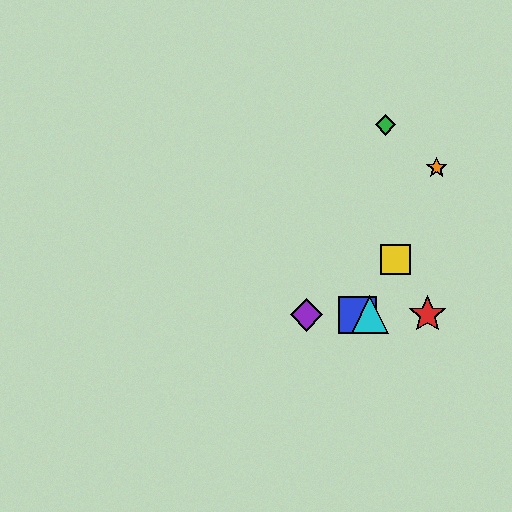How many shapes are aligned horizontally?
4 shapes (the red star, the blue square, the purple diamond, the cyan triangle) are aligned horizontally.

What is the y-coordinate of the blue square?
The blue square is at y≈315.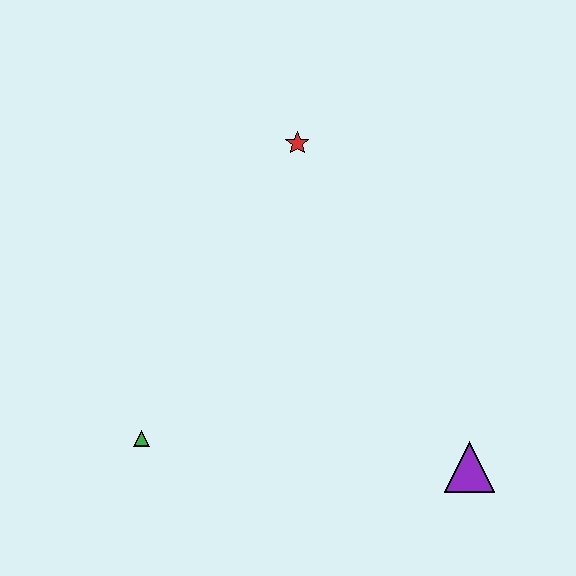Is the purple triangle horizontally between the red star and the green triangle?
No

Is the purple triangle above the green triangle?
No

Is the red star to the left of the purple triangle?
Yes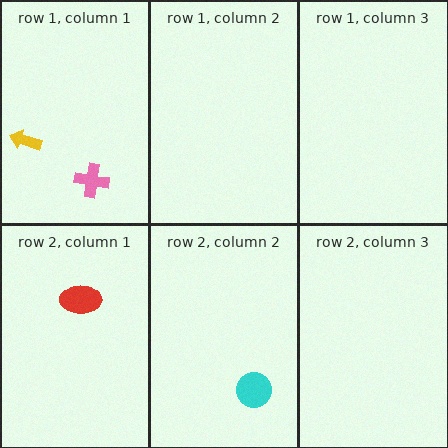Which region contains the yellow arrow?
The row 1, column 1 region.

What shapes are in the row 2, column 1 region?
The red ellipse.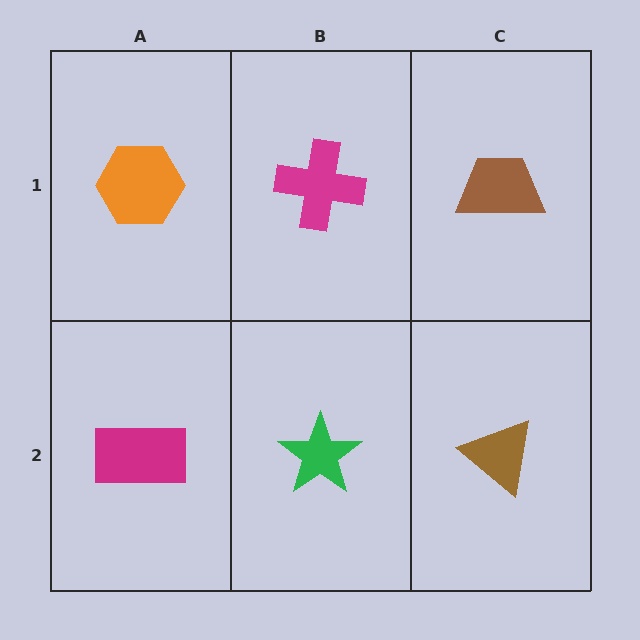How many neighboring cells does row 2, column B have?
3.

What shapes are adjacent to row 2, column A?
An orange hexagon (row 1, column A), a green star (row 2, column B).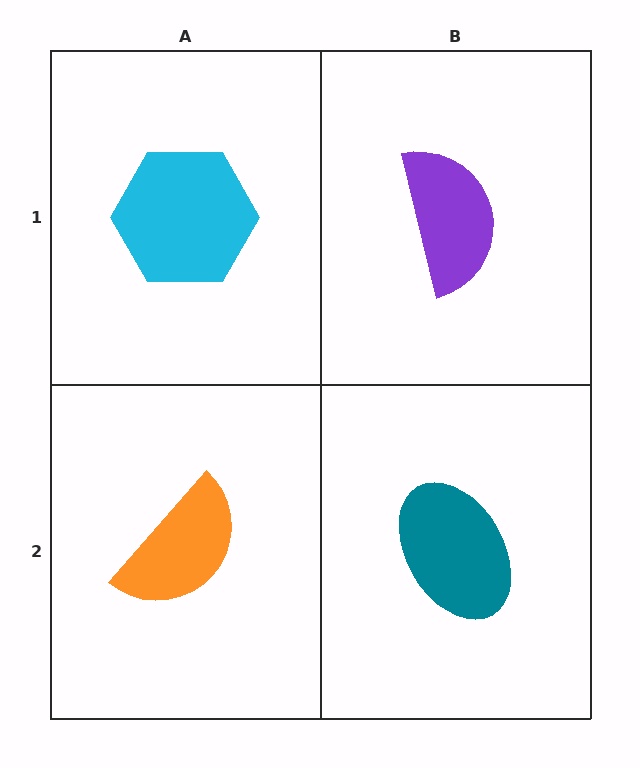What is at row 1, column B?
A purple semicircle.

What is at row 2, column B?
A teal ellipse.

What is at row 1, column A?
A cyan hexagon.